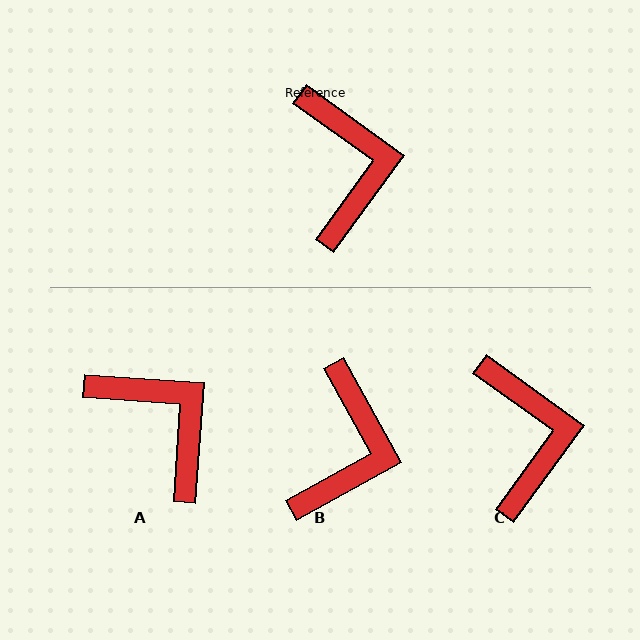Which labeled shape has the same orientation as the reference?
C.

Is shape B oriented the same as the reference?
No, it is off by about 25 degrees.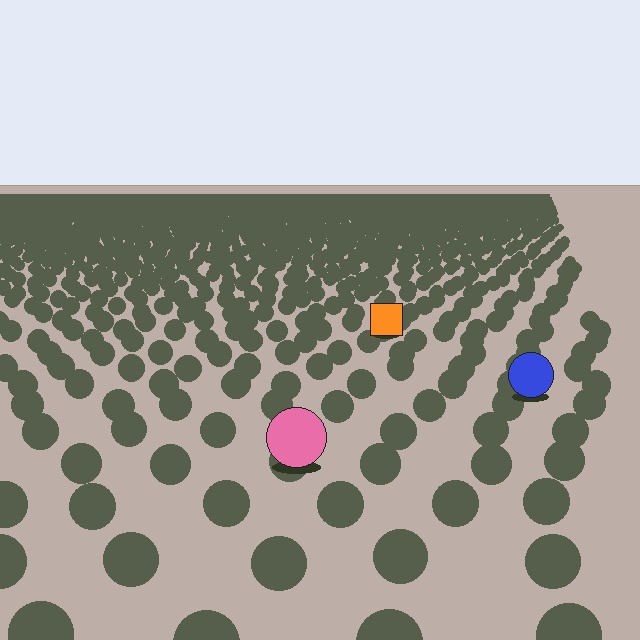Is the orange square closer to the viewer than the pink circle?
No. The pink circle is closer — you can tell from the texture gradient: the ground texture is coarser near it.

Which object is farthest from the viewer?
The orange square is farthest from the viewer. It appears smaller and the ground texture around it is denser.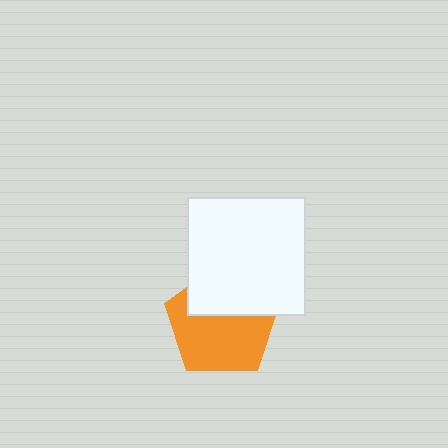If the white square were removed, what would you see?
You would see the complete orange pentagon.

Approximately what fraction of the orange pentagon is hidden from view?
Roughly 38% of the orange pentagon is hidden behind the white square.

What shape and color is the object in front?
The object in front is a white square.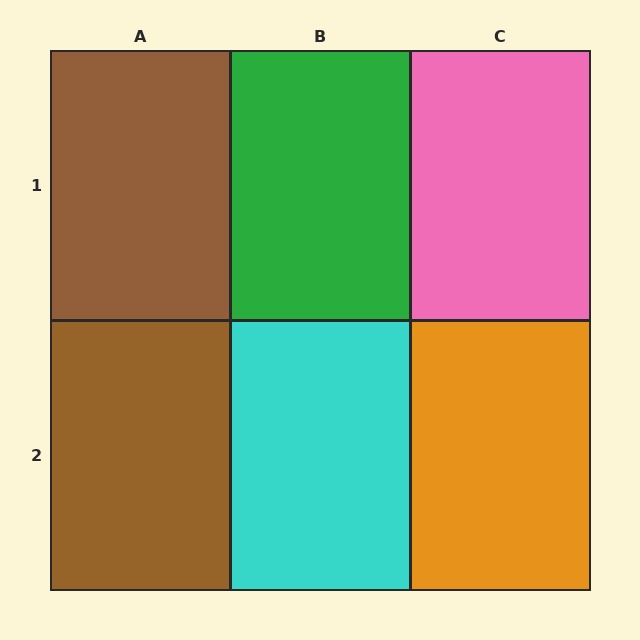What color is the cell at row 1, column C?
Pink.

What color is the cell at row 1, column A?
Brown.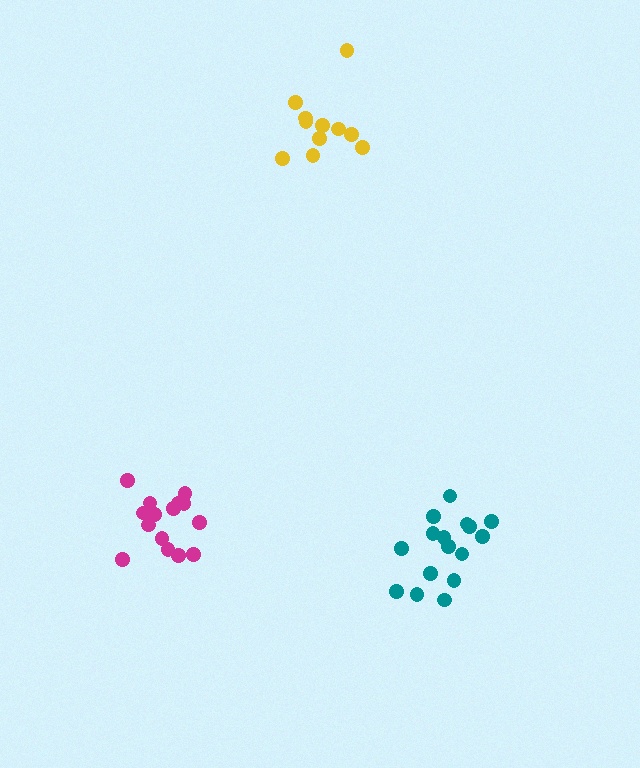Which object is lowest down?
The teal cluster is bottommost.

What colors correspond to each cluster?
The clusters are colored: teal, yellow, magenta.